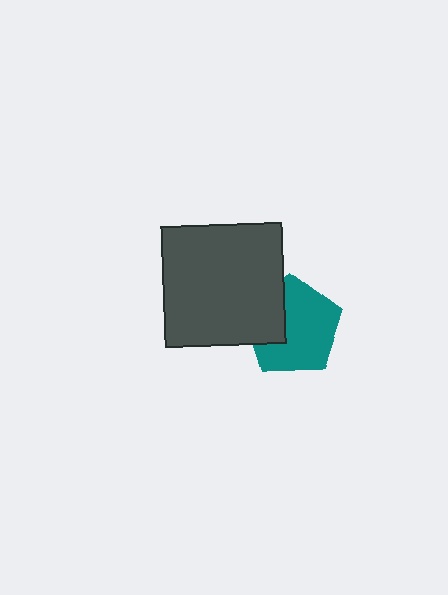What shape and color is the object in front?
The object in front is a dark gray square.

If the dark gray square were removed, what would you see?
You would see the complete teal pentagon.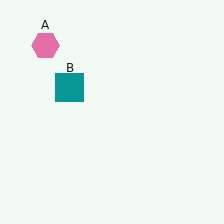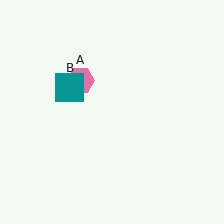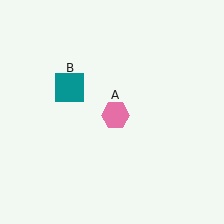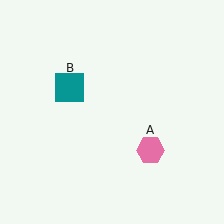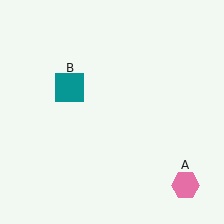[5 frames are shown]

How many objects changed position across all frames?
1 object changed position: pink hexagon (object A).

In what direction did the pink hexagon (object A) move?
The pink hexagon (object A) moved down and to the right.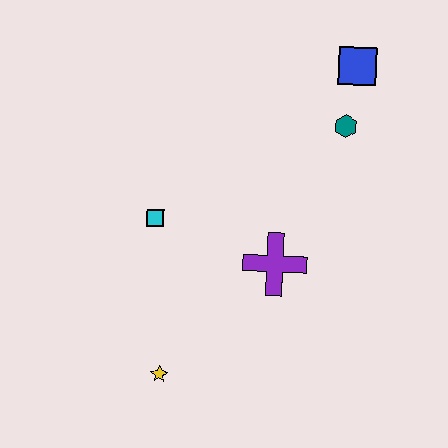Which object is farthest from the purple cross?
The blue square is farthest from the purple cross.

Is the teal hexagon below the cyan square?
No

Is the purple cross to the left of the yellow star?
No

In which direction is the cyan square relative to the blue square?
The cyan square is to the left of the blue square.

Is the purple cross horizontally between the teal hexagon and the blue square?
No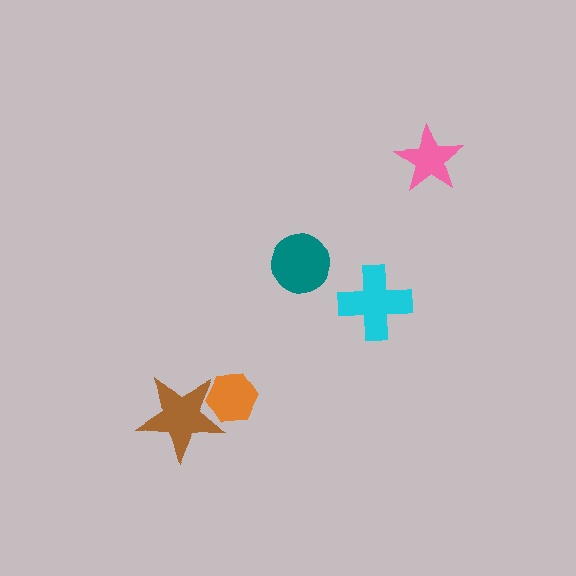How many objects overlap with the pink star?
0 objects overlap with the pink star.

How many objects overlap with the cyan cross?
0 objects overlap with the cyan cross.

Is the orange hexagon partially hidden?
Yes, it is partially covered by another shape.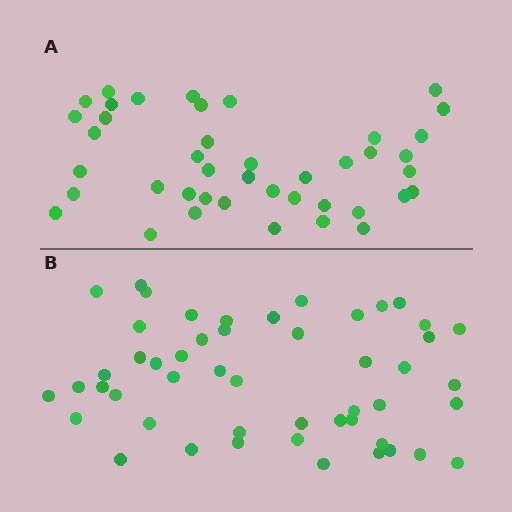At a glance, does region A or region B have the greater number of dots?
Region B (the bottom region) has more dots.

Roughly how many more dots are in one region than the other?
Region B has roughly 8 or so more dots than region A.